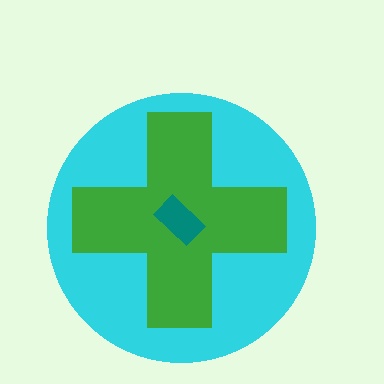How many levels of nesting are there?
3.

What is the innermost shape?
The teal rectangle.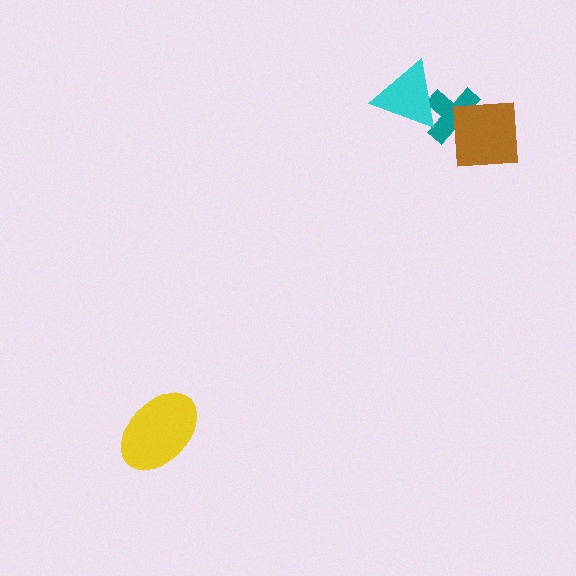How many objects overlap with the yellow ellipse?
0 objects overlap with the yellow ellipse.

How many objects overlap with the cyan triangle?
1 object overlaps with the cyan triangle.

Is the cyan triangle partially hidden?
No, no other shape covers it.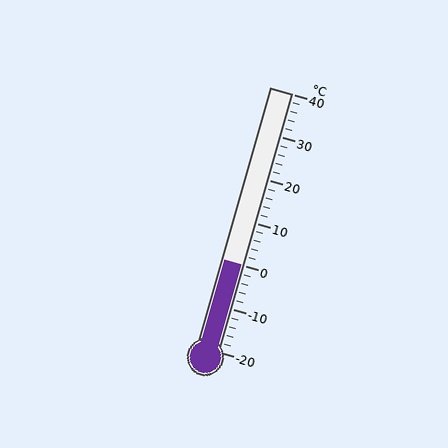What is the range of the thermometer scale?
The thermometer scale ranges from -20°C to 40°C.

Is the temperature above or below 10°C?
The temperature is below 10°C.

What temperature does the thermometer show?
The thermometer shows approximately 0°C.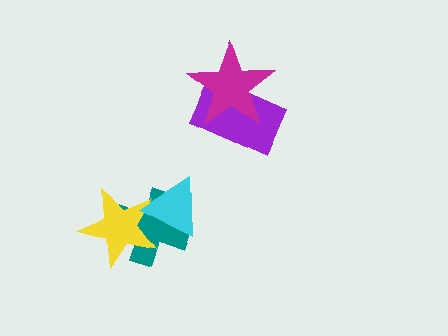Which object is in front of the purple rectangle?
The magenta star is in front of the purple rectangle.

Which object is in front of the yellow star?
The cyan triangle is in front of the yellow star.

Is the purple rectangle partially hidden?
Yes, it is partially covered by another shape.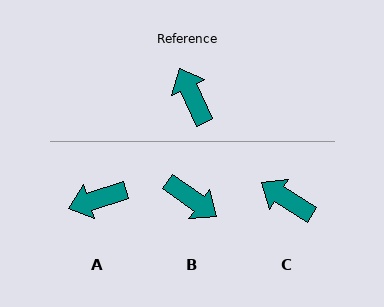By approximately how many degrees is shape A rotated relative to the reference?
Approximately 83 degrees counter-clockwise.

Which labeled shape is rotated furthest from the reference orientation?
B, about 151 degrees away.